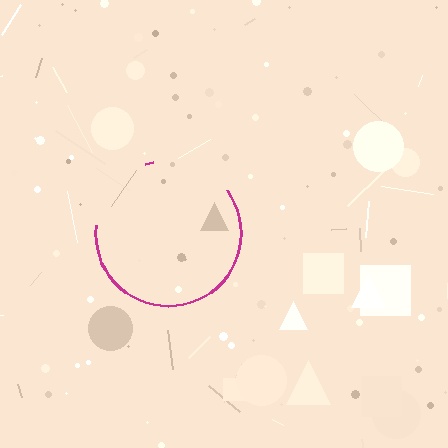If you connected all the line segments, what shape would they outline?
They would outline a circle.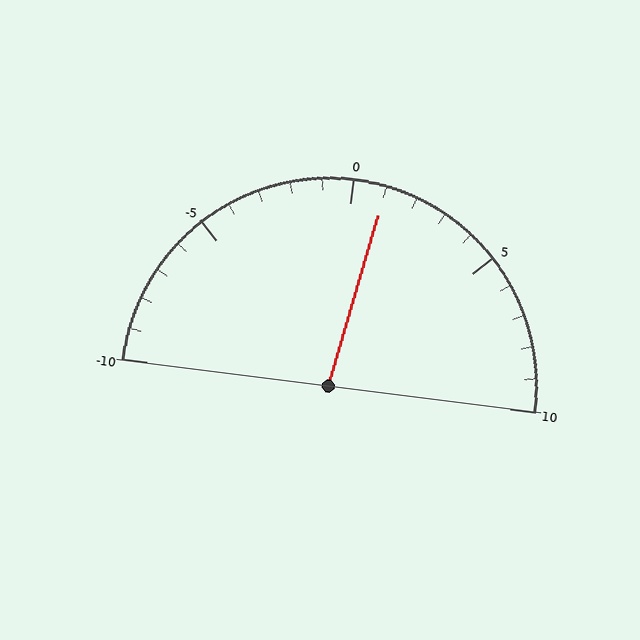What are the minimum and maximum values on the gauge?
The gauge ranges from -10 to 10.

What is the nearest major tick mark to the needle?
The nearest major tick mark is 0.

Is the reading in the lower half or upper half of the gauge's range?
The reading is in the upper half of the range (-10 to 10).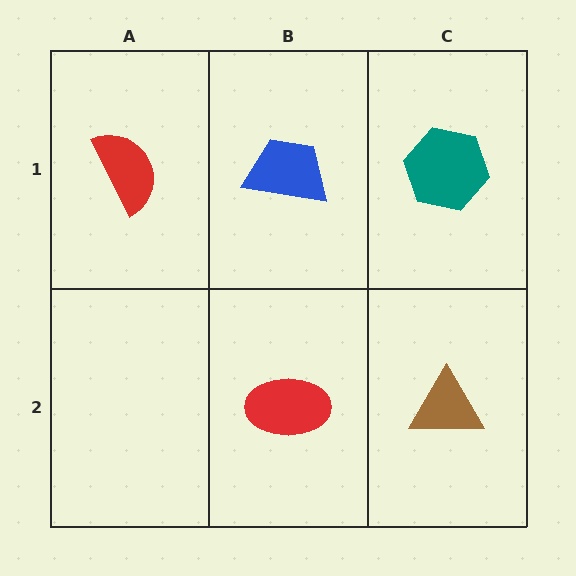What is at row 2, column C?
A brown triangle.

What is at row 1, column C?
A teal hexagon.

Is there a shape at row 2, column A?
No, that cell is empty.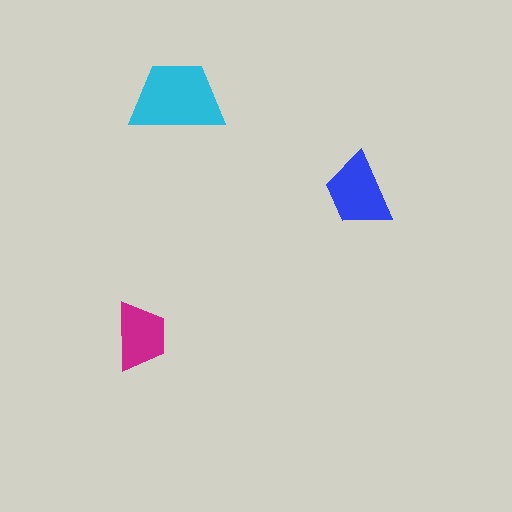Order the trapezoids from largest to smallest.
the cyan one, the blue one, the magenta one.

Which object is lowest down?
The magenta trapezoid is bottommost.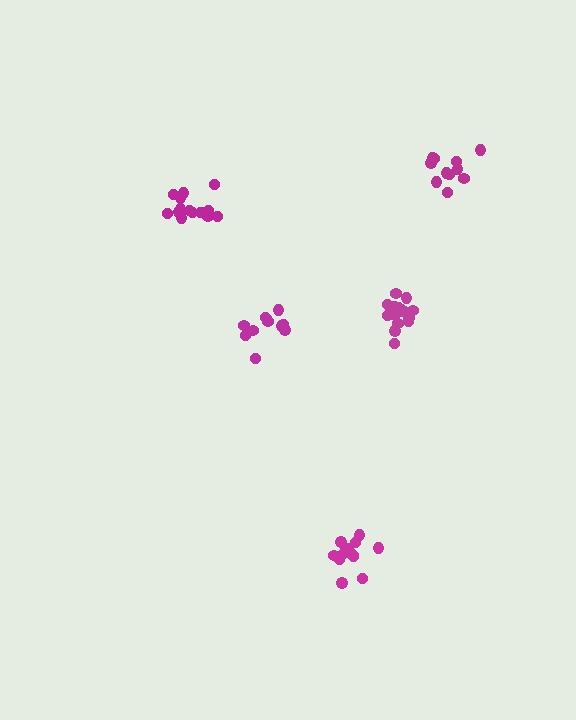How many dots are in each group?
Group 1: 11 dots, Group 2: 11 dots, Group 3: 15 dots, Group 4: 15 dots, Group 5: 17 dots (69 total).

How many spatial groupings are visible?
There are 5 spatial groupings.